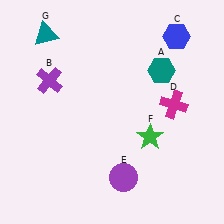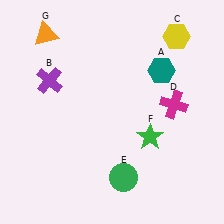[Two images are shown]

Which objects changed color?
C changed from blue to yellow. E changed from purple to green. G changed from teal to orange.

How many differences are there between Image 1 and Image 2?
There are 3 differences between the two images.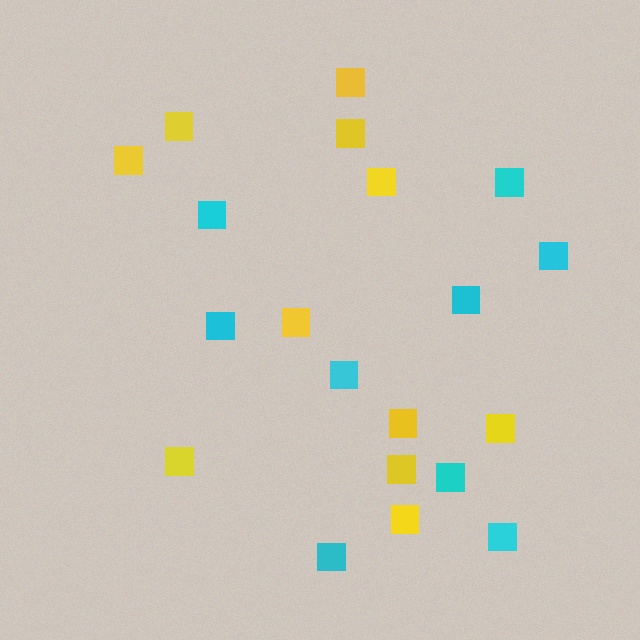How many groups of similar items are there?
There are 2 groups: one group of yellow squares (11) and one group of cyan squares (9).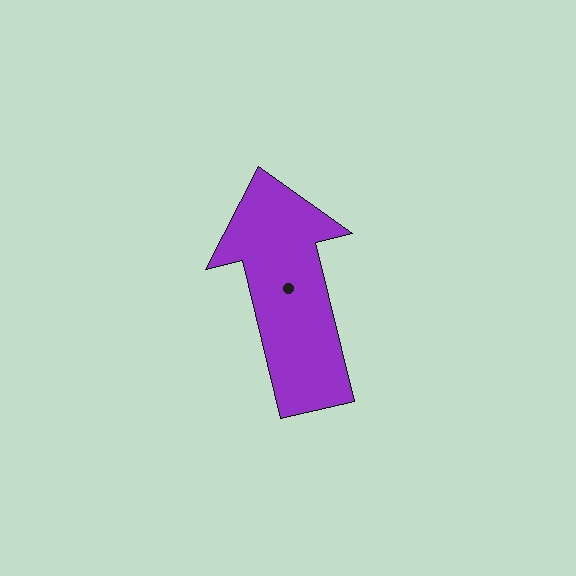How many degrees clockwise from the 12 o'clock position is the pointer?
Approximately 346 degrees.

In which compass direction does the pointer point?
North.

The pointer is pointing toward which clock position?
Roughly 12 o'clock.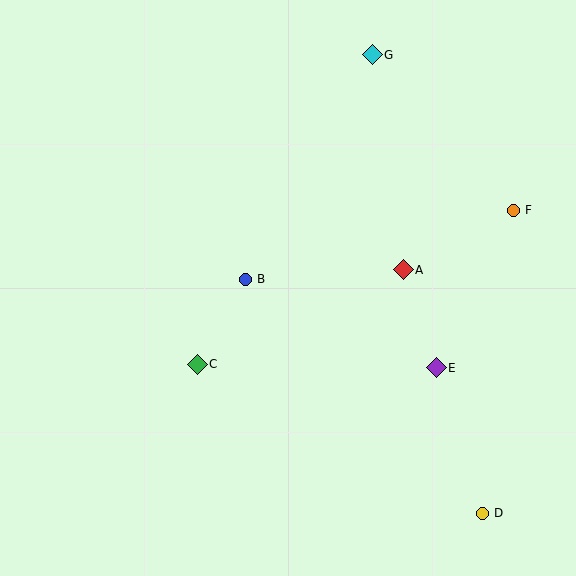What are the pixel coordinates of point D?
Point D is at (482, 513).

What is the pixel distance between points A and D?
The distance between A and D is 256 pixels.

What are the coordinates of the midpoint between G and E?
The midpoint between G and E is at (404, 211).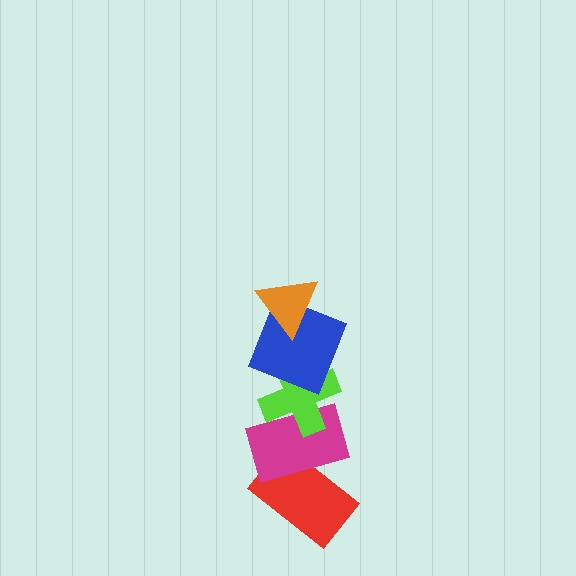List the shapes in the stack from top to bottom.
From top to bottom: the orange triangle, the blue square, the lime cross, the magenta rectangle, the red rectangle.